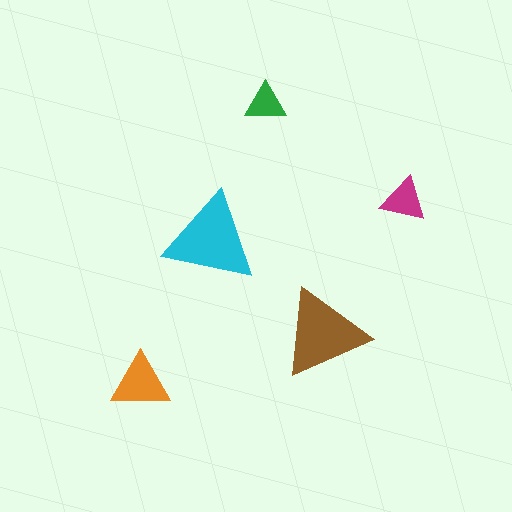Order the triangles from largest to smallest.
the cyan one, the brown one, the orange one, the magenta one, the green one.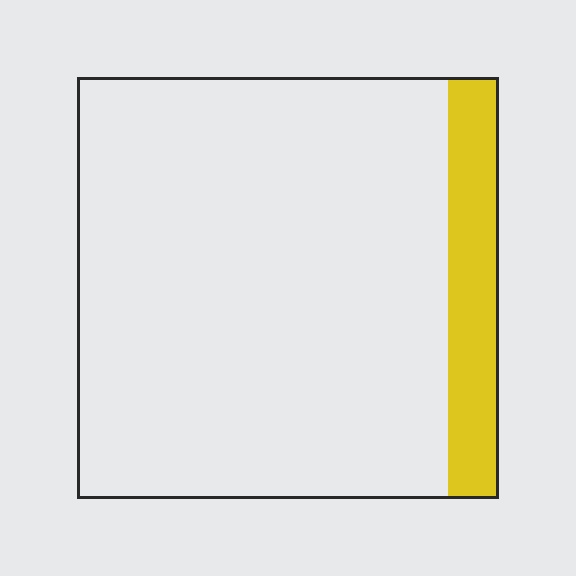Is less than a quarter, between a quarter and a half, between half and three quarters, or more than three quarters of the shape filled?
Less than a quarter.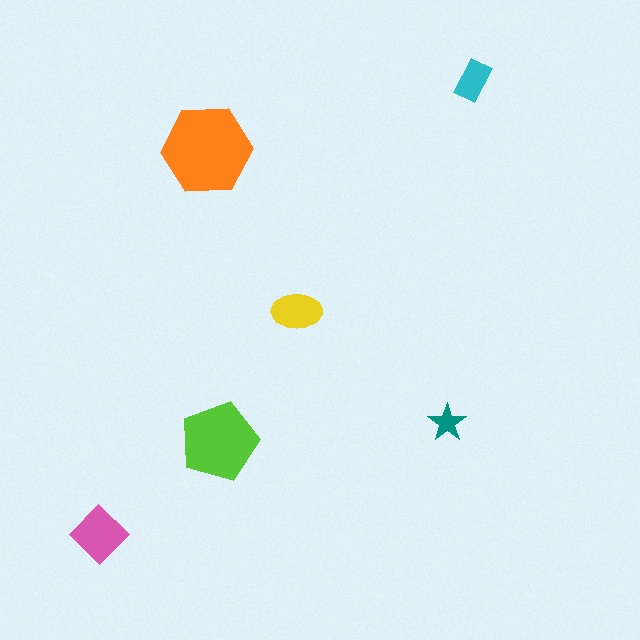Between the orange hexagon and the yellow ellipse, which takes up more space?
The orange hexagon.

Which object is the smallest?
The teal star.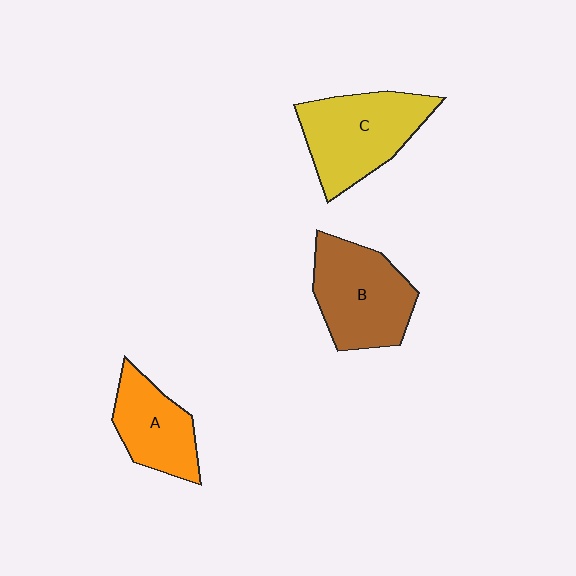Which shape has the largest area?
Shape C (yellow).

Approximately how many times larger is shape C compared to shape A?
Approximately 1.4 times.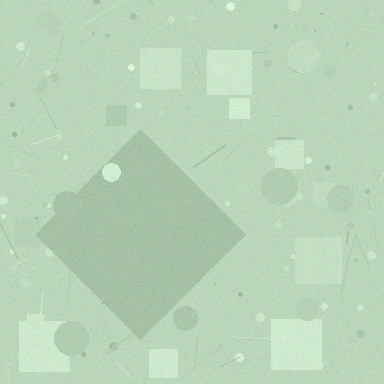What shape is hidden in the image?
A diamond is hidden in the image.